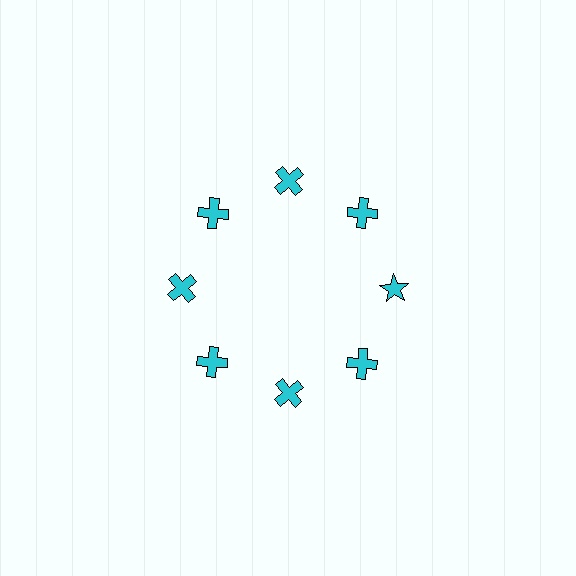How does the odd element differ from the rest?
It has a different shape: star instead of cross.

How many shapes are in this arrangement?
There are 8 shapes arranged in a ring pattern.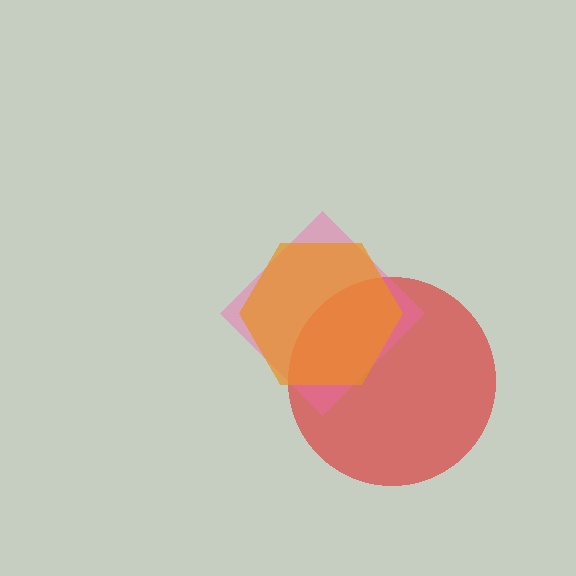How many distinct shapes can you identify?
There are 3 distinct shapes: a red circle, a pink diamond, an orange hexagon.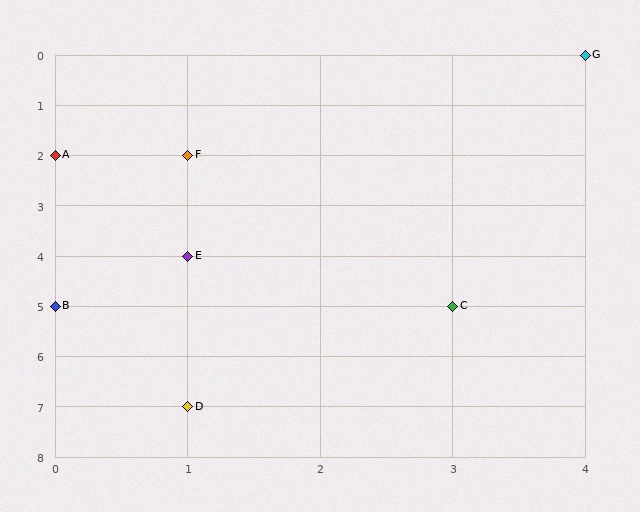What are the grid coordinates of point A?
Point A is at grid coordinates (0, 2).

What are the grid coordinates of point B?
Point B is at grid coordinates (0, 5).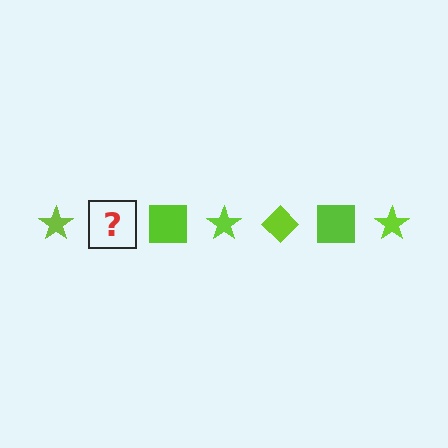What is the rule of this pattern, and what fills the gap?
The rule is that the pattern cycles through star, diamond, square shapes in lime. The gap should be filled with a lime diamond.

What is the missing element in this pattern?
The missing element is a lime diamond.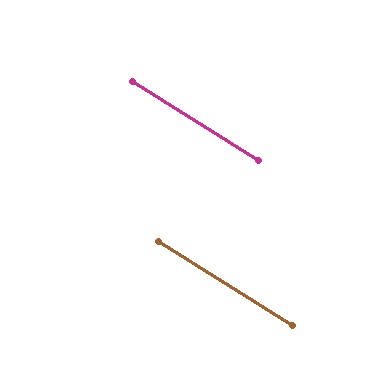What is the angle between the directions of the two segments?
Approximately 0 degrees.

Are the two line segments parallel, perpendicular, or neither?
Parallel — their directions differ by only 0.2°.